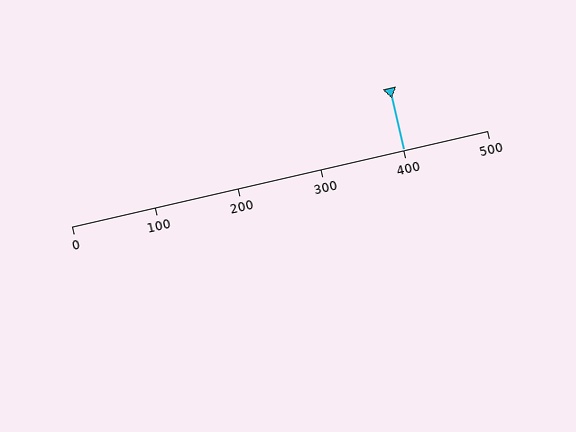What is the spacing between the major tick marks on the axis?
The major ticks are spaced 100 apart.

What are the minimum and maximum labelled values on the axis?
The axis runs from 0 to 500.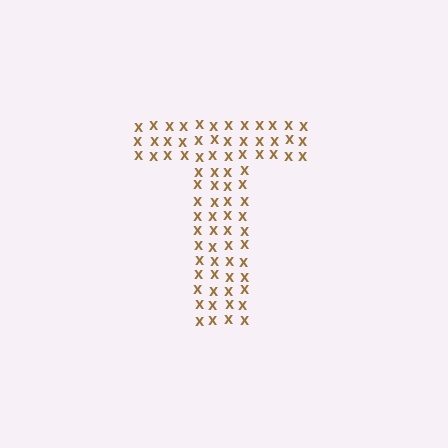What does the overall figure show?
The overall figure shows the letter T.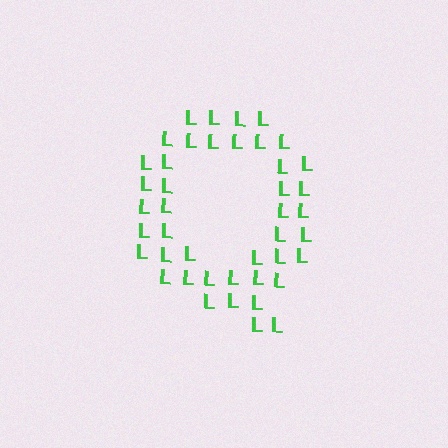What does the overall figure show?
The overall figure shows the letter Q.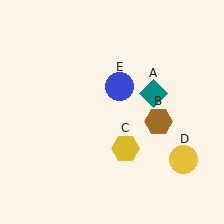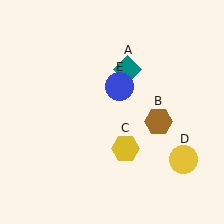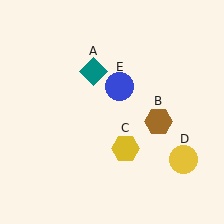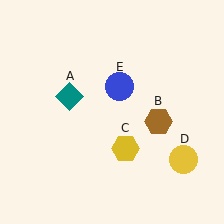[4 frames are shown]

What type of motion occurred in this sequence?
The teal diamond (object A) rotated counterclockwise around the center of the scene.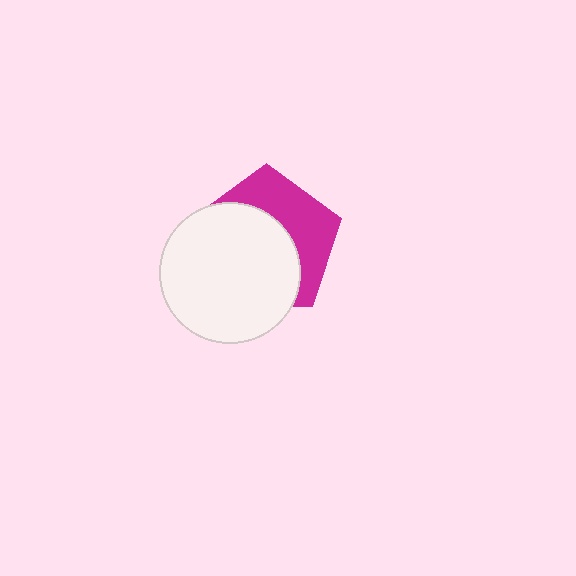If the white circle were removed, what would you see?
You would see the complete magenta pentagon.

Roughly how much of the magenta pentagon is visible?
A small part of it is visible (roughly 41%).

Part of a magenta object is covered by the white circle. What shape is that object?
It is a pentagon.